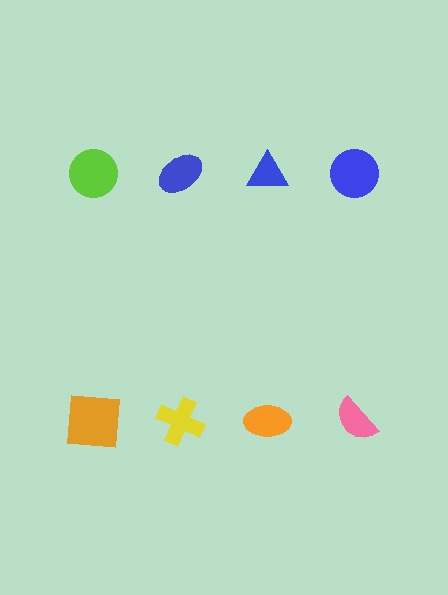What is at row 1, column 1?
A lime circle.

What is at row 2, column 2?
A yellow cross.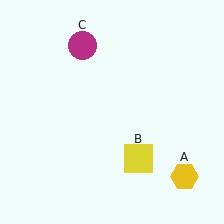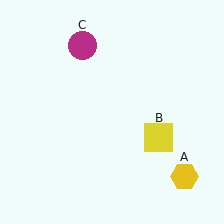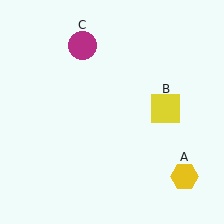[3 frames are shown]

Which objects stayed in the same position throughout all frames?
Yellow hexagon (object A) and magenta circle (object C) remained stationary.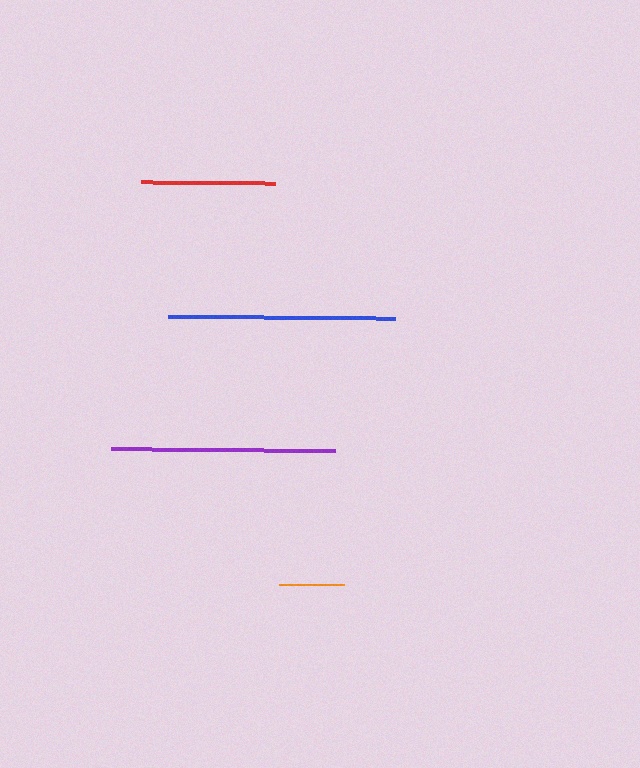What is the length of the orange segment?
The orange segment is approximately 65 pixels long.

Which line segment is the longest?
The blue line is the longest at approximately 227 pixels.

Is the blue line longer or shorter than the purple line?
The blue line is longer than the purple line.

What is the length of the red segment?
The red segment is approximately 134 pixels long.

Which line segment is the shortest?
The orange line is the shortest at approximately 65 pixels.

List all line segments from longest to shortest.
From longest to shortest: blue, purple, red, orange.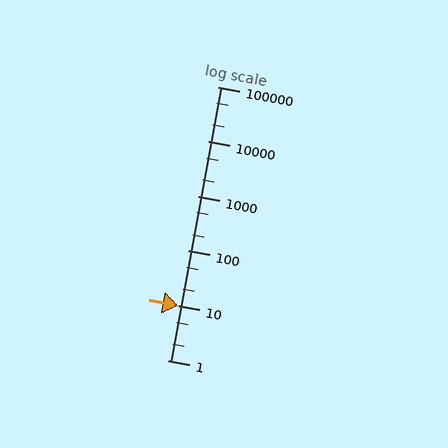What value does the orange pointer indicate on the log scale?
The pointer indicates approximately 9.8.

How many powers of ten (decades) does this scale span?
The scale spans 5 decades, from 1 to 100000.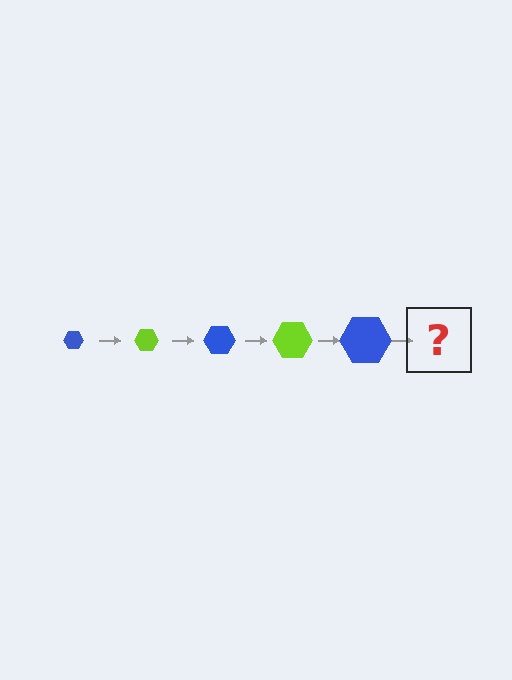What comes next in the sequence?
The next element should be a lime hexagon, larger than the previous one.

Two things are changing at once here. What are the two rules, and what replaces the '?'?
The two rules are that the hexagon grows larger each step and the color cycles through blue and lime. The '?' should be a lime hexagon, larger than the previous one.